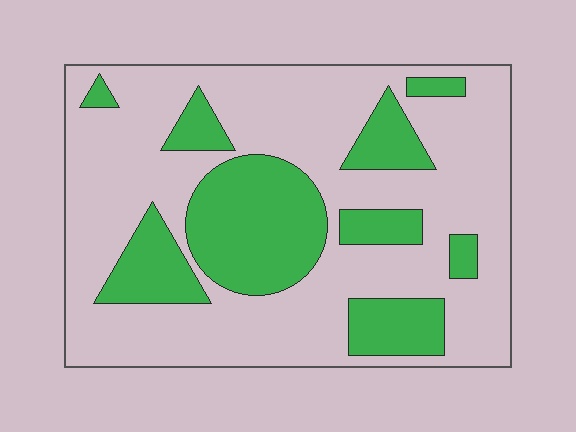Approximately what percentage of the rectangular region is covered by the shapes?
Approximately 30%.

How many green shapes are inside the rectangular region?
9.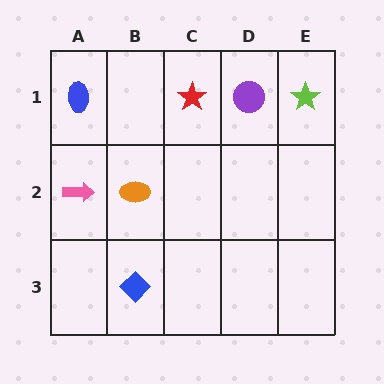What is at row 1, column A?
A blue ellipse.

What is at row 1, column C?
A red star.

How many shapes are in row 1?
4 shapes.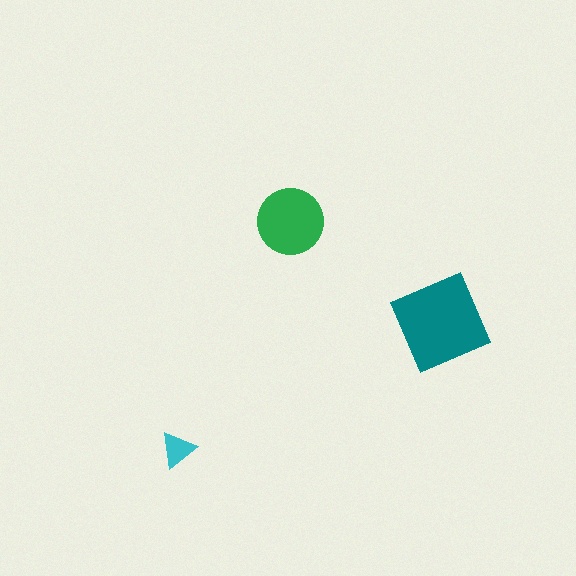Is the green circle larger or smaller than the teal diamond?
Smaller.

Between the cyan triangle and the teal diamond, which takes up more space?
The teal diamond.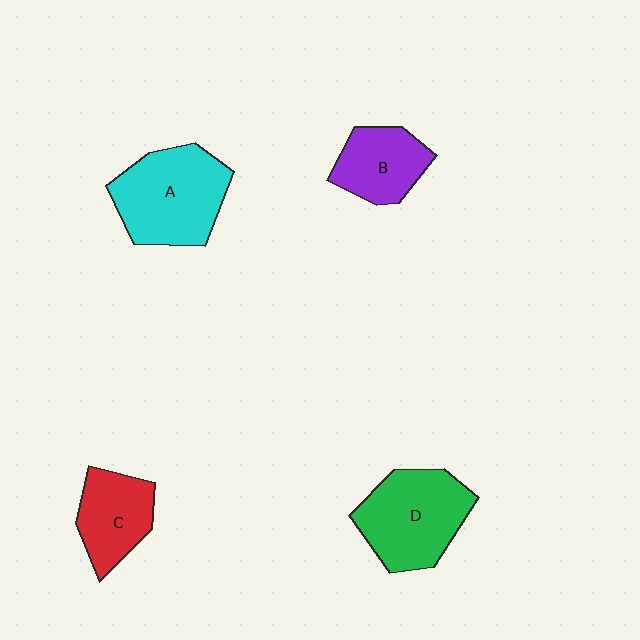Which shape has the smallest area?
Shape B (purple).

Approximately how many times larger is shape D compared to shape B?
Approximately 1.5 times.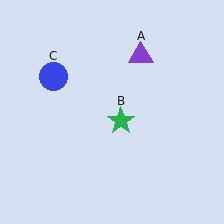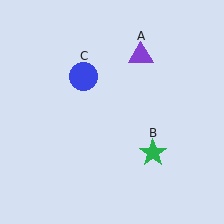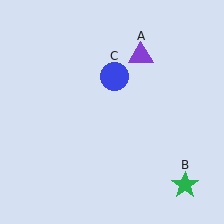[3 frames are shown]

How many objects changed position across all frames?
2 objects changed position: green star (object B), blue circle (object C).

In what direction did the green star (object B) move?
The green star (object B) moved down and to the right.